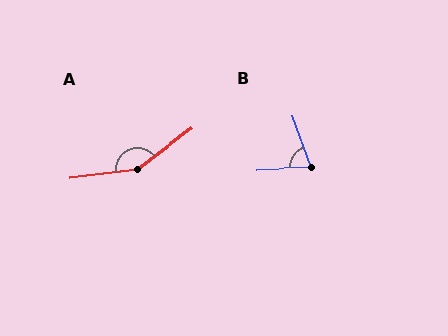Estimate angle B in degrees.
Approximately 72 degrees.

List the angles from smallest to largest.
B (72°), A (151°).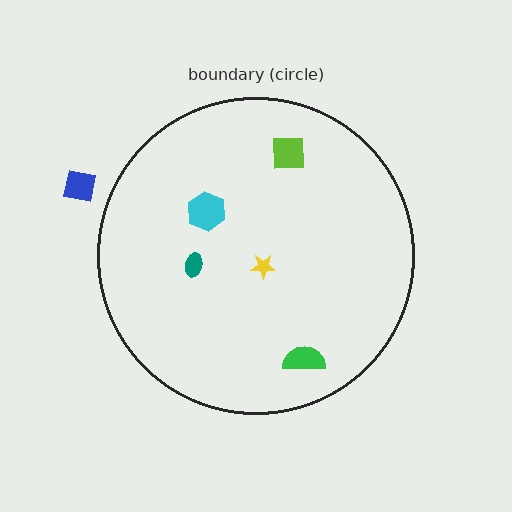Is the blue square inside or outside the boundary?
Outside.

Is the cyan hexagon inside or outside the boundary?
Inside.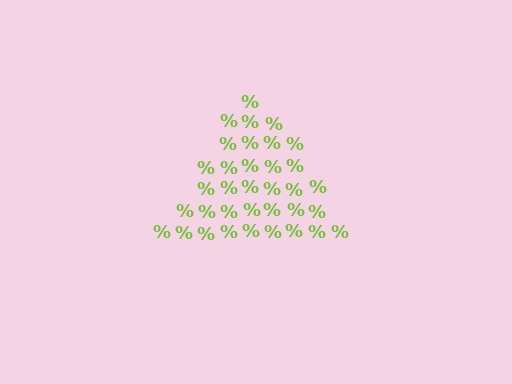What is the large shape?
The large shape is a triangle.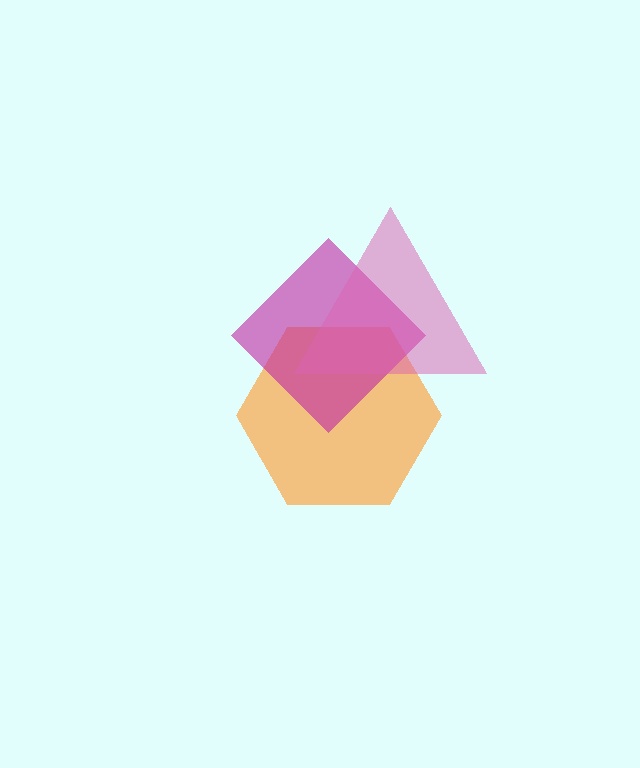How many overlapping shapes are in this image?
There are 3 overlapping shapes in the image.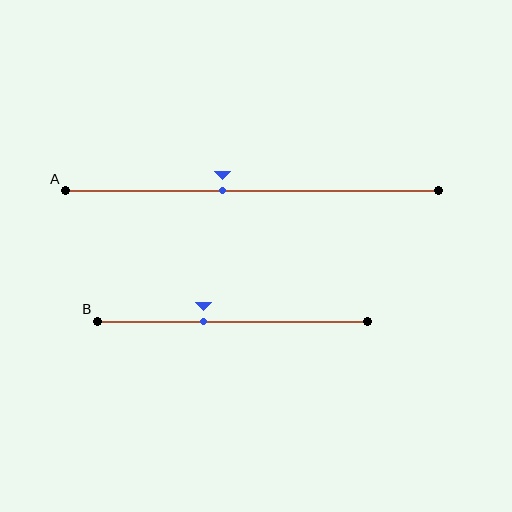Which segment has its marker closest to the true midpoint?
Segment A has its marker closest to the true midpoint.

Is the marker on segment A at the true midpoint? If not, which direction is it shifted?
No, the marker on segment A is shifted to the left by about 8% of the segment length.